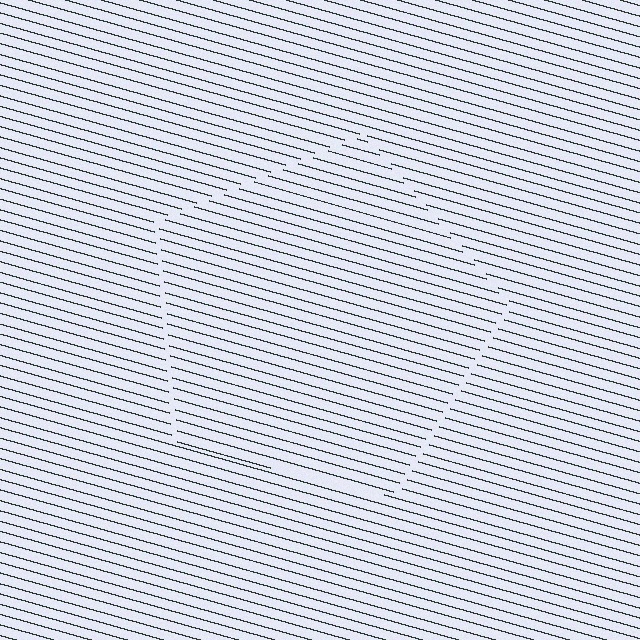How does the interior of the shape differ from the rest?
The interior of the shape contains the same grating, shifted by half a period — the contour is defined by the phase discontinuity where line-ends from the inner and outer gratings abut.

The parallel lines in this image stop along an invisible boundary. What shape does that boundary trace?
An illusory pentagon. The interior of the shape contains the same grating, shifted by half a period — the contour is defined by the phase discontinuity where line-ends from the inner and outer gratings abut.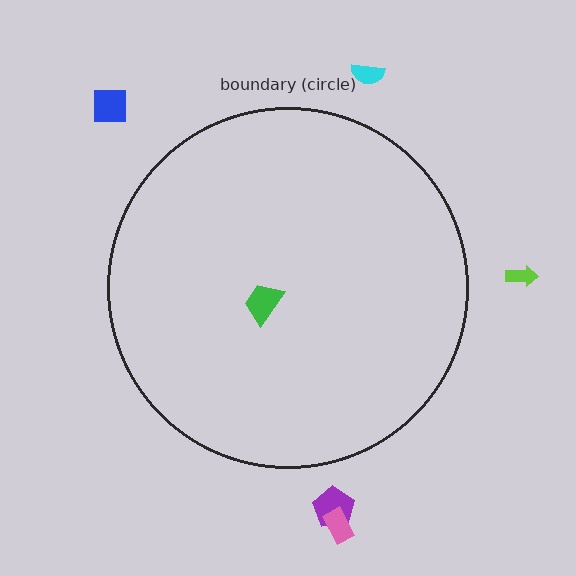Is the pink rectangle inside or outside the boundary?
Outside.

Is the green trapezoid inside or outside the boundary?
Inside.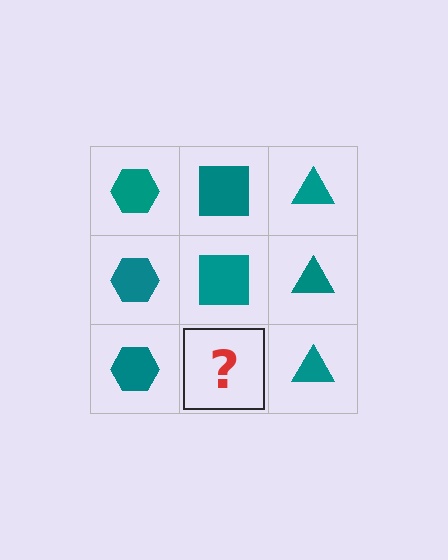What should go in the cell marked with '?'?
The missing cell should contain a teal square.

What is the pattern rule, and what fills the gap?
The rule is that each column has a consistent shape. The gap should be filled with a teal square.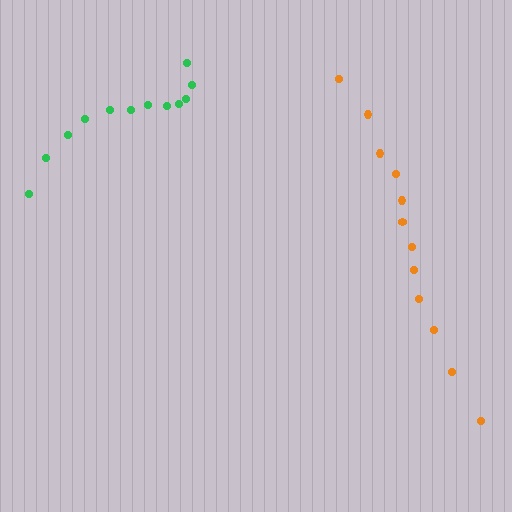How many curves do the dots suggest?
There are 2 distinct paths.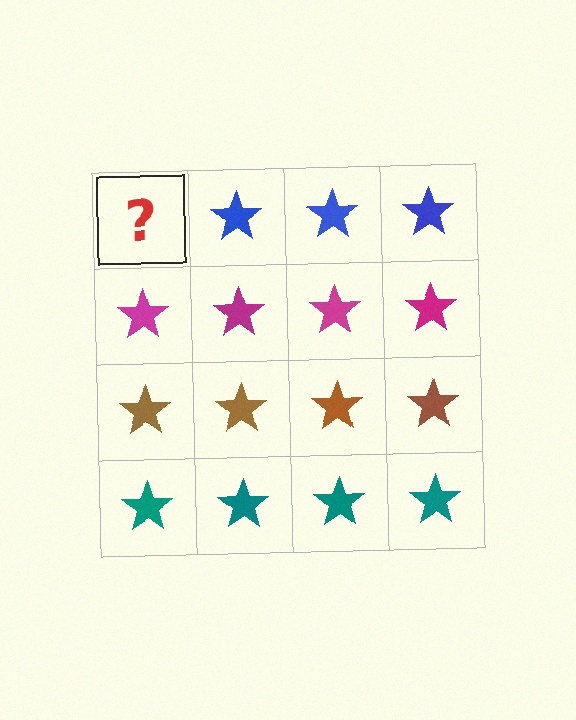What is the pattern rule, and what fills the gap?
The rule is that each row has a consistent color. The gap should be filled with a blue star.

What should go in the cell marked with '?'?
The missing cell should contain a blue star.